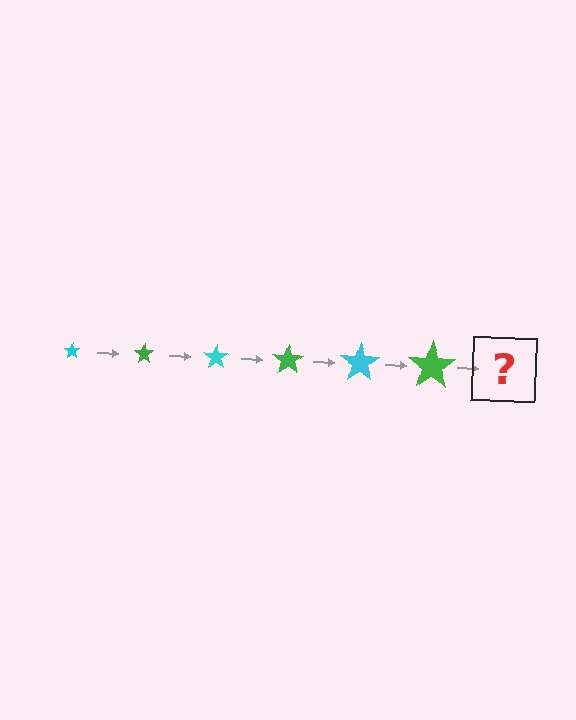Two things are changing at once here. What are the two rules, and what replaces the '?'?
The two rules are that the star grows larger each step and the color cycles through cyan and green. The '?' should be a cyan star, larger than the previous one.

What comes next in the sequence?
The next element should be a cyan star, larger than the previous one.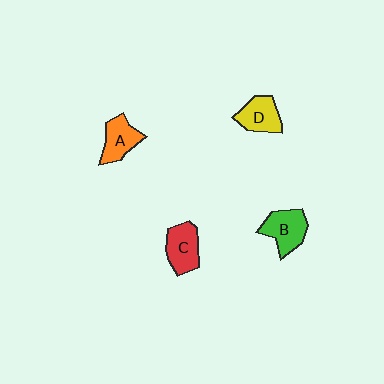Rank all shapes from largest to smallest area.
From largest to smallest: B (green), C (red), D (yellow), A (orange).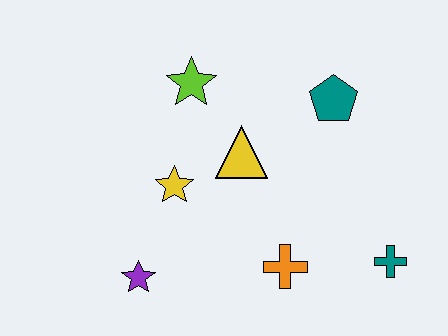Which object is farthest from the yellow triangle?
The teal cross is farthest from the yellow triangle.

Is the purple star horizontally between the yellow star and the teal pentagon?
No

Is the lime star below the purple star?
No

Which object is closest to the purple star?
The yellow star is closest to the purple star.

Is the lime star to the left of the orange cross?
Yes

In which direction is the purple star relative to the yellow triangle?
The purple star is below the yellow triangle.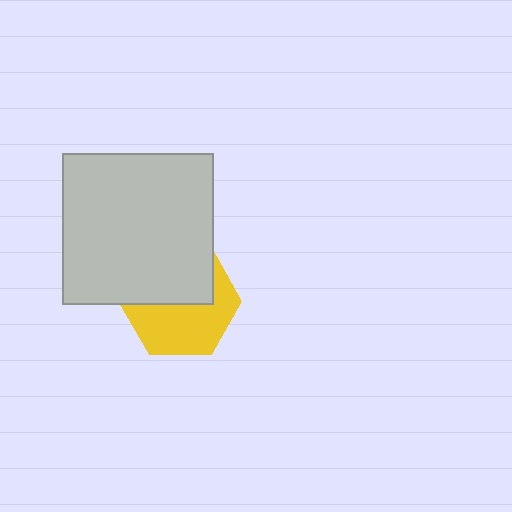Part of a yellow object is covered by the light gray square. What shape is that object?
It is a hexagon.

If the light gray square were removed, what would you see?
You would see the complete yellow hexagon.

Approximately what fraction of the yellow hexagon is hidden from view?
Roughly 47% of the yellow hexagon is hidden behind the light gray square.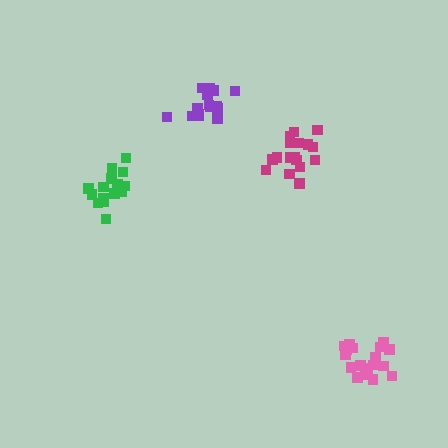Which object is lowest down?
The pink cluster is bottommost.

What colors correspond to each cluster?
The clusters are colored: magenta, pink, green, purple.